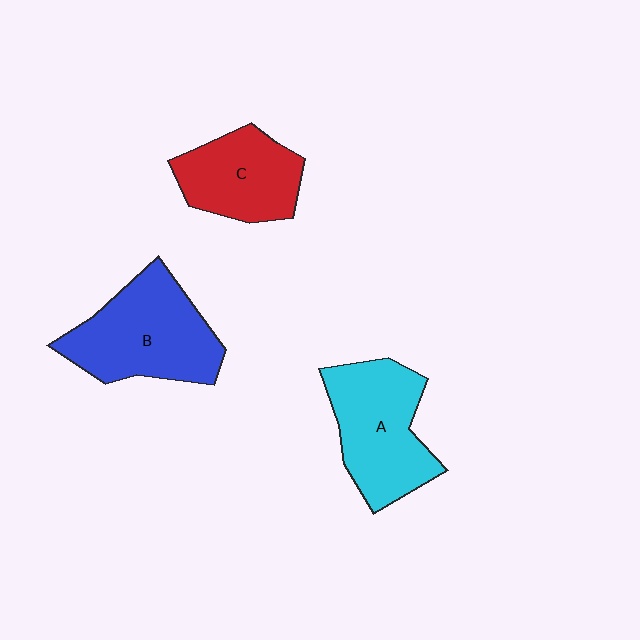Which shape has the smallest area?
Shape C (red).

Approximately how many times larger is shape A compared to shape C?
Approximately 1.3 times.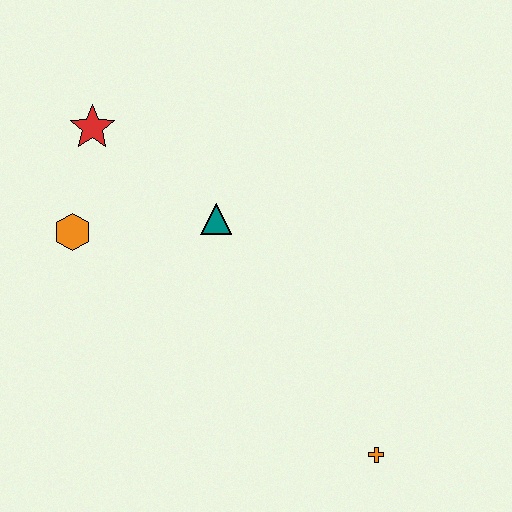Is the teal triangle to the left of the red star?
No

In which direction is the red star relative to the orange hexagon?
The red star is above the orange hexagon.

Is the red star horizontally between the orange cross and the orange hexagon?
Yes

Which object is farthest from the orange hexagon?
The orange cross is farthest from the orange hexagon.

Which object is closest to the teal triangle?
The orange hexagon is closest to the teal triangle.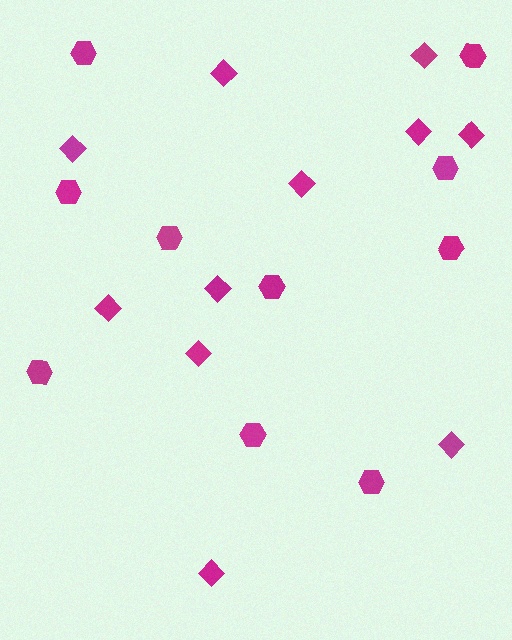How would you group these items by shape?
There are 2 groups: one group of diamonds (11) and one group of hexagons (10).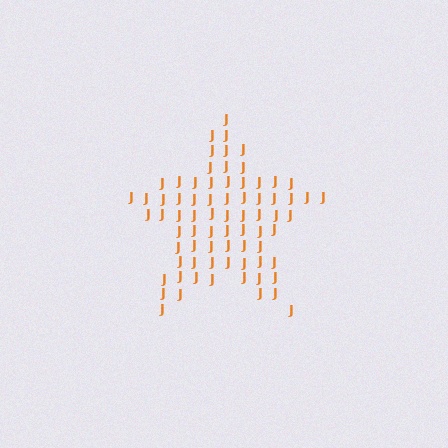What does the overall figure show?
The overall figure shows a star.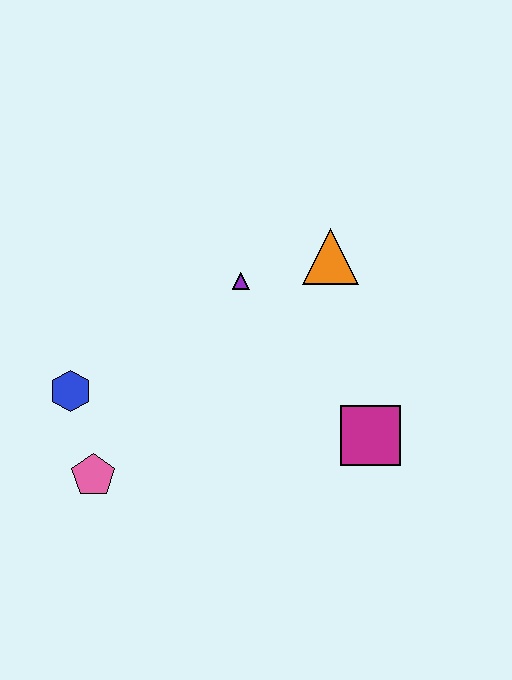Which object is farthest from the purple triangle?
The pink pentagon is farthest from the purple triangle.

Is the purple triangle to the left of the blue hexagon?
No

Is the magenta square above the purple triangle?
No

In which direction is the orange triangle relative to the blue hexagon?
The orange triangle is to the right of the blue hexagon.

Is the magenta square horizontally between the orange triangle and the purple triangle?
No